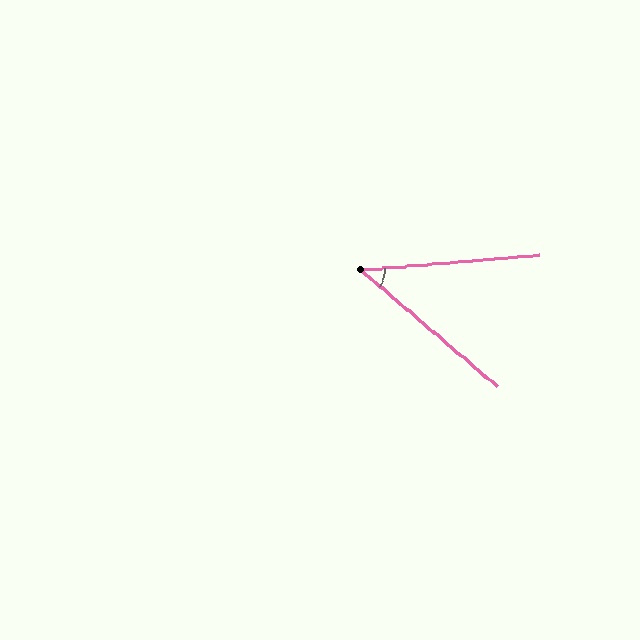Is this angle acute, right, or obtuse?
It is acute.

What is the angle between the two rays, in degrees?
Approximately 45 degrees.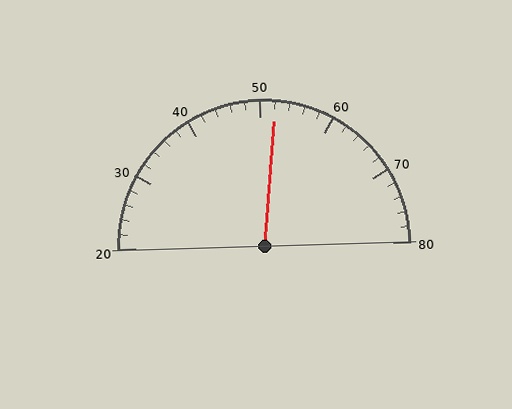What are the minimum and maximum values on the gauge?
The gauge ranges from 20 to 80.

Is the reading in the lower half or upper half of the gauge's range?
The reading is in the upper half of the range (20 to 80).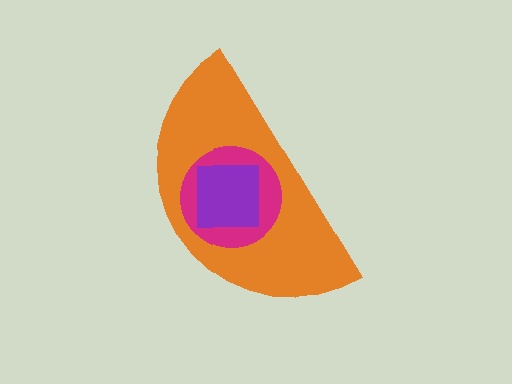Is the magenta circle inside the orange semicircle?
Yes.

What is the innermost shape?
The purple square.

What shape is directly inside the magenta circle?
The purple square.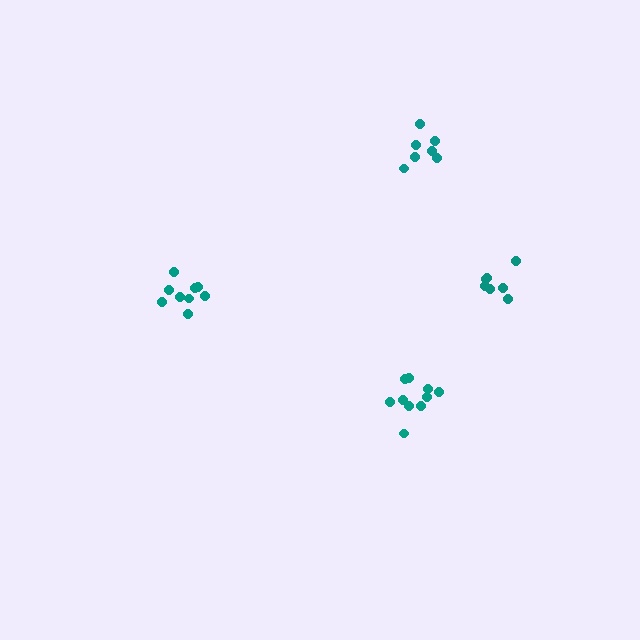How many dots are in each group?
Group 1: 10 dots, Group 2: 7 dots, Group 3: 9 dots, Group 4: 7 dots (33 total).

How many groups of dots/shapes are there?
There are 4 groups.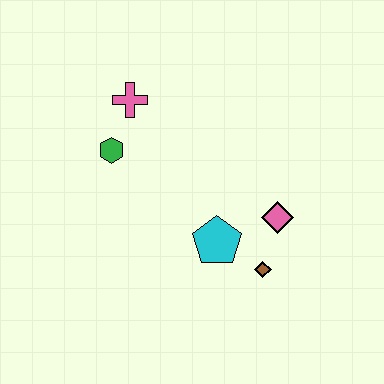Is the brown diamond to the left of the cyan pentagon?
No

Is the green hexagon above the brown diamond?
Yes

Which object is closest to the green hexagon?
The pink cross is closest to the green hexagon.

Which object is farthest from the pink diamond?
The pink cross is farthest from the pink diamond.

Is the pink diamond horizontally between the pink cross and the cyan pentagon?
No